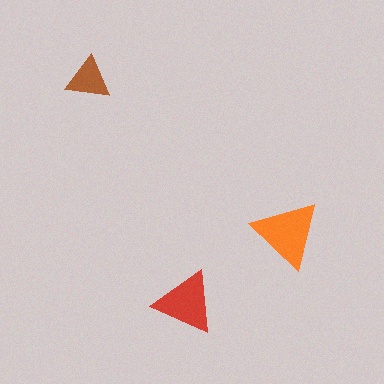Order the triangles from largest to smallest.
the orange one, the red one, the brown one.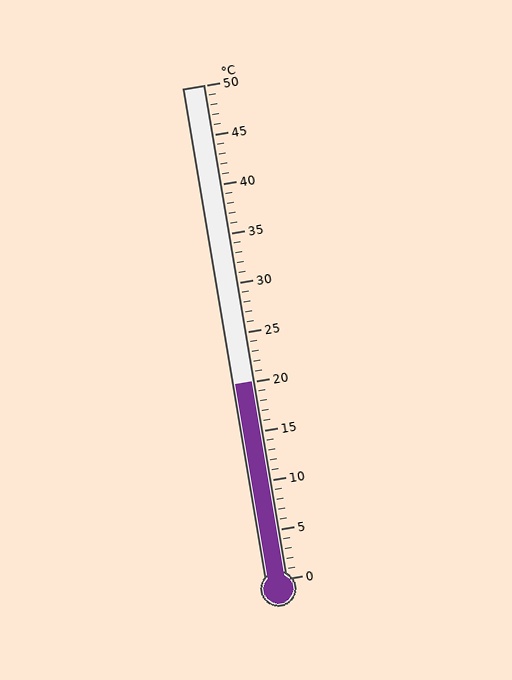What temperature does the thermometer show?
The thermometer shows approximately 20°C.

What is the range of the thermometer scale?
The thermometer scale ranges from 0°C to 50°C.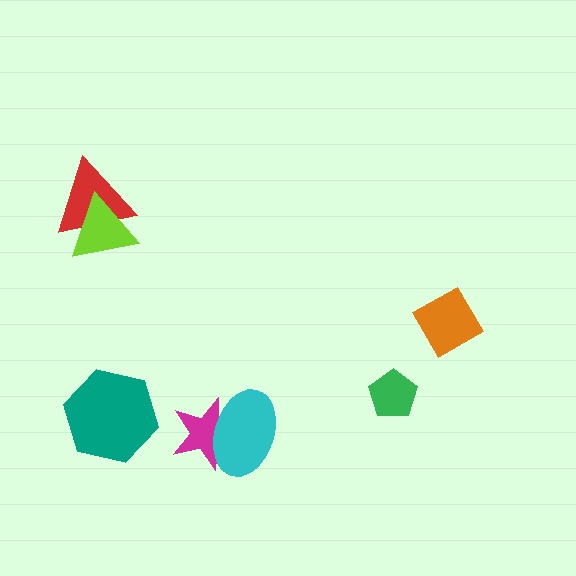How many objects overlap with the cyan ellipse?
1 object overlaps with the cyan ellipse.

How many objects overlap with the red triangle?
1 object overlaps with the red triangle.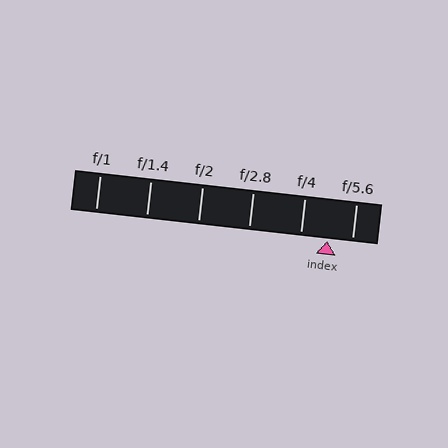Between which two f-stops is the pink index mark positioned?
The index mark is between f/4 and f/5.6.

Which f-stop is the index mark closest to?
The index mark is closest to f/5.6.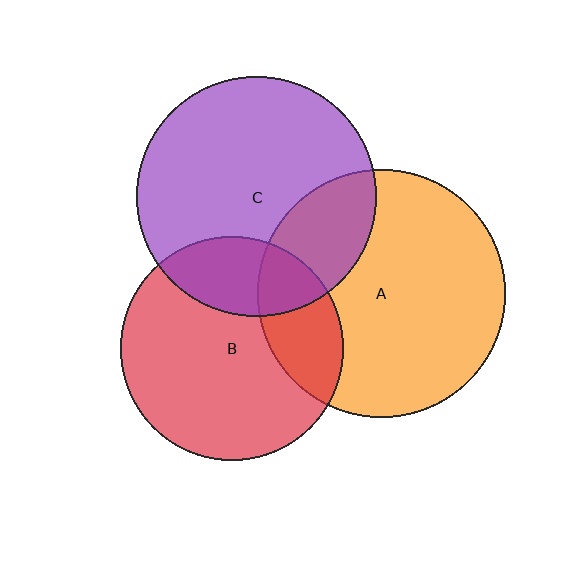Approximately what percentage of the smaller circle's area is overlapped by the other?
Approximately 25%.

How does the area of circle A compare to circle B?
Approximately 1.2 times.